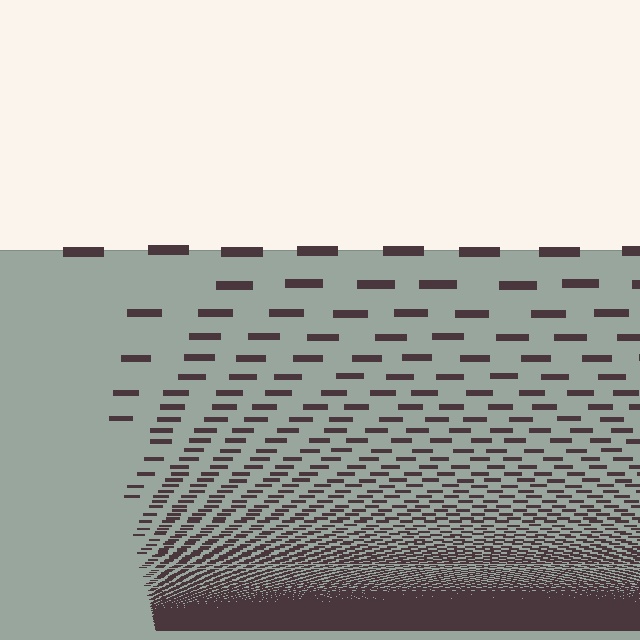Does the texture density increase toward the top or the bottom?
Density increases toward the bottom.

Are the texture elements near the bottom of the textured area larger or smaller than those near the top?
Smaller. The gradient is inverted — elements near the bottom are smaller and denser.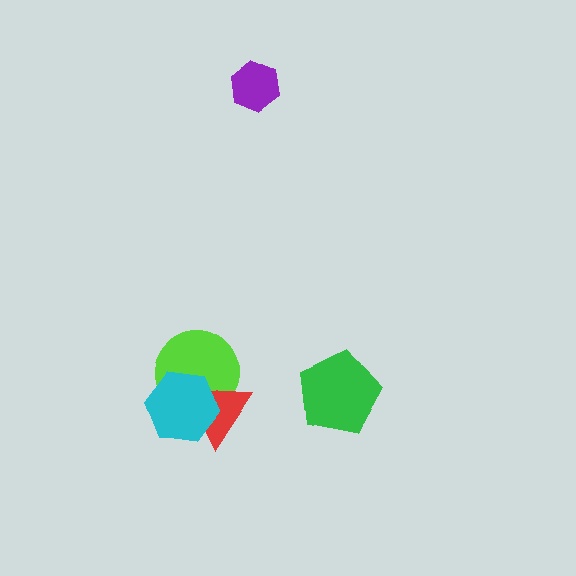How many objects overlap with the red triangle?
2 objects overlap with the red triangle.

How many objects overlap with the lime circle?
2 objects overlap with the lime circle.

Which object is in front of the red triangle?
The cyan hexagon is in front of the red triangle.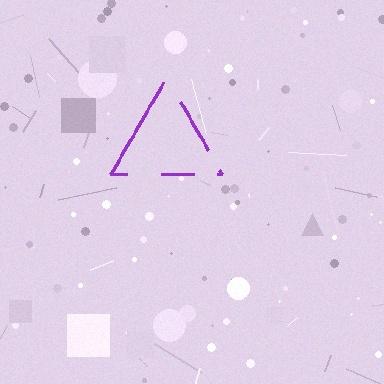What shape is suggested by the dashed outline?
The dashed outline suggests a triangle.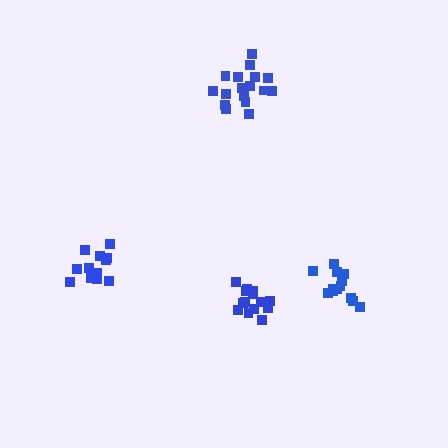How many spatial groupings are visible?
There are 4 spatial groupings.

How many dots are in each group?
Group 1: 14 dots, Group 2: 12 dots, Group 3: 13 dots, Group 4: 17 dots (56 total).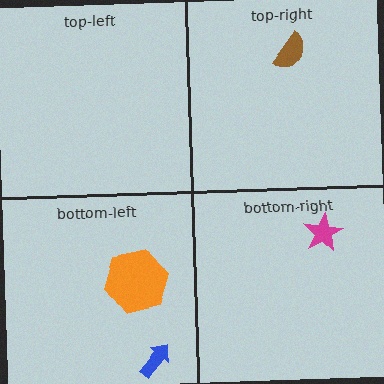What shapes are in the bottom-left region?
The blue arrow, the orange hexagon.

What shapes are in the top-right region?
The brown semicircle.